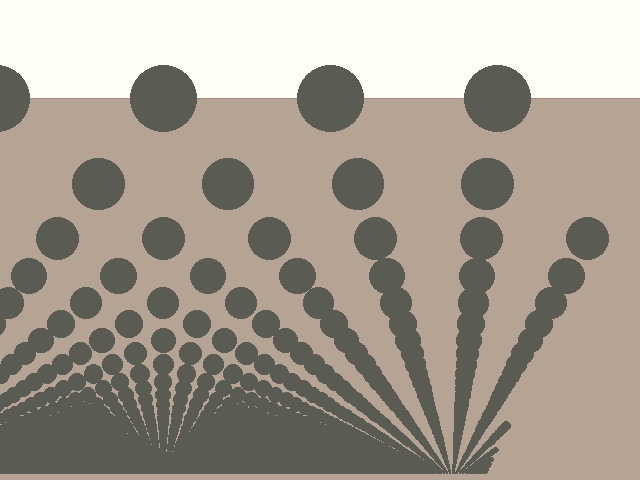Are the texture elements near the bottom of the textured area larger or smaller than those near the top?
Smaller. The gradient is inverted — elements near the bottom are smaller and denser.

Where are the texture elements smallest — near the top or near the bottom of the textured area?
Near the bottom.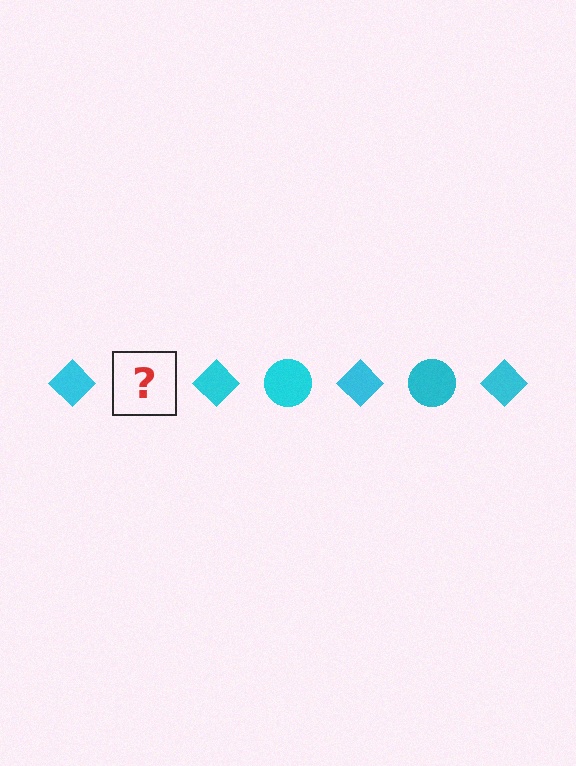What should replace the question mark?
The question mark should be replaced with a cyan circle.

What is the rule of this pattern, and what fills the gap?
The rule is that the pattern cycles through diamond, circle shapes in cyan. The gap should be filled with a cyan circle.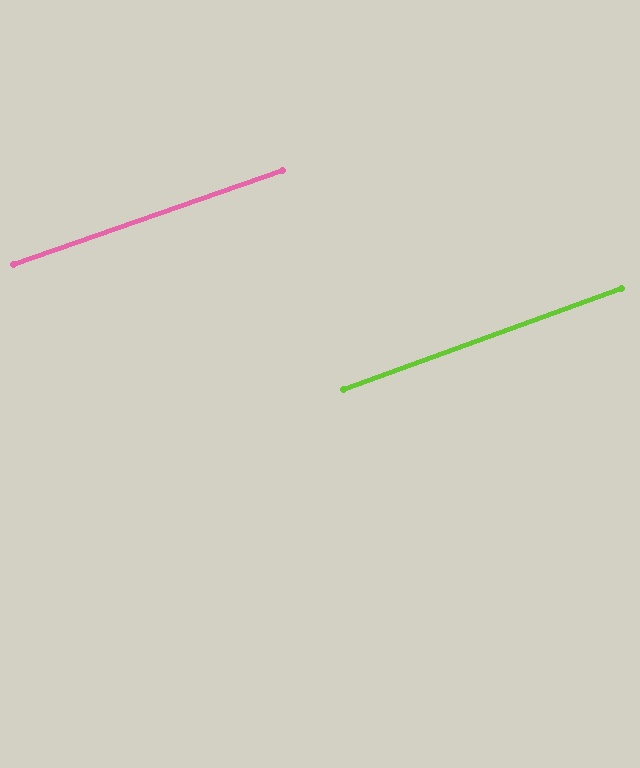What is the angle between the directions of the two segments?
Approximately 1 degree.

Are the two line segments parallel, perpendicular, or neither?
Parallel — their directions differ by only 0.7°.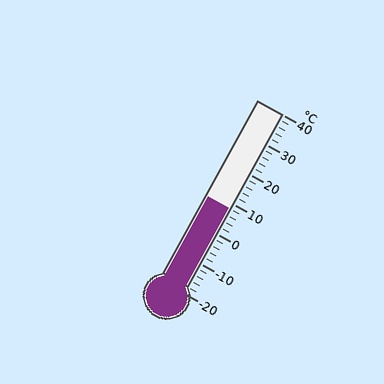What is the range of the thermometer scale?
The thermometer scale ranges from -20°C to 40°C.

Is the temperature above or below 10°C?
The temperature is below 10°C.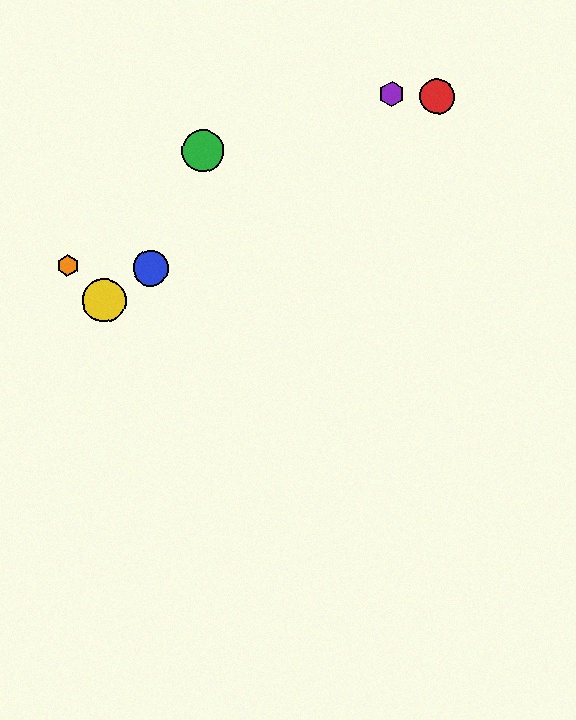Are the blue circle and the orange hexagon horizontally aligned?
Yes, both are at y≈268.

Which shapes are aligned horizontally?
The blue circle, the orange hexagon are aligned horizontally.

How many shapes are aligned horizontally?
2 shapes (the blue circle, the orange hexagon) are aligned horizontally.